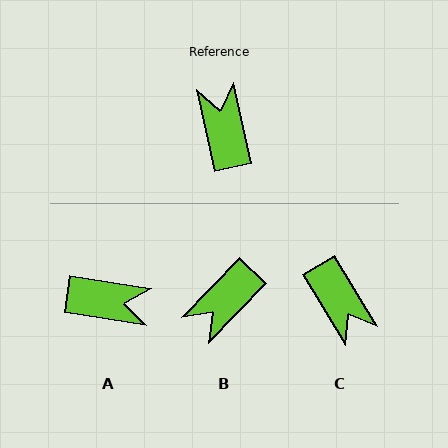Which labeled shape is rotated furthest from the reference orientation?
C, about 161 degrees away.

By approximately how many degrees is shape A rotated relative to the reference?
Approximately 111 degrees clockwise.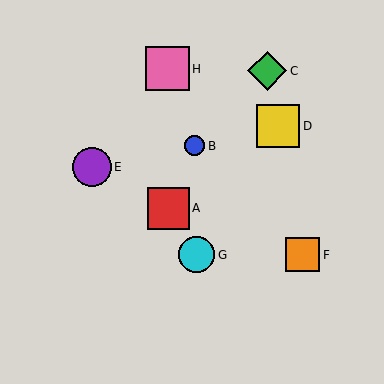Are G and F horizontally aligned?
Yes, both are at y≈255.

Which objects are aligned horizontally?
Objects F, G are aligned horizontally.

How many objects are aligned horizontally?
2 objects (F, G) are aligned horizontally.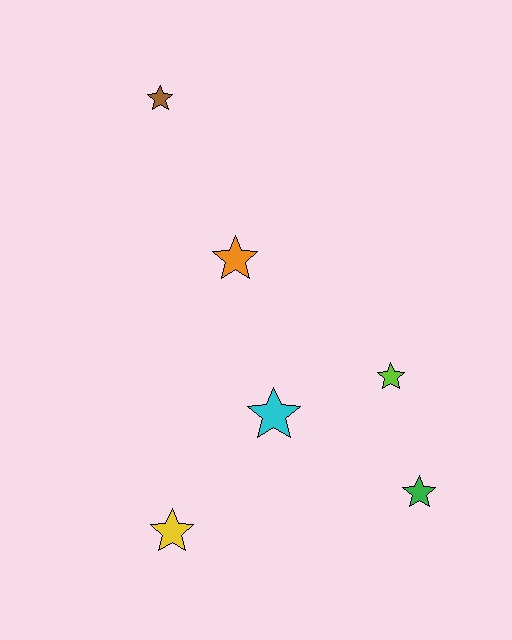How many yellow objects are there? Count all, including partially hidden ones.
There is 1 yellow object.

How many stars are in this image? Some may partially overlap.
There are 6 stars.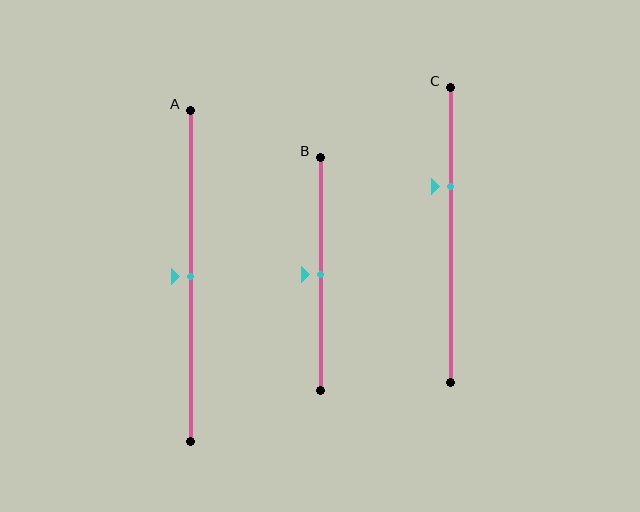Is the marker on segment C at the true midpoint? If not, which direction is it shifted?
No, the marker on segment C is shifted upward by about 17% of the segment length.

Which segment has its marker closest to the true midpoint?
Segment A has its marker closest to the true midpoint.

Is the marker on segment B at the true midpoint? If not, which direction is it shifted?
Yes, the marker on segment B is at the true midpoint.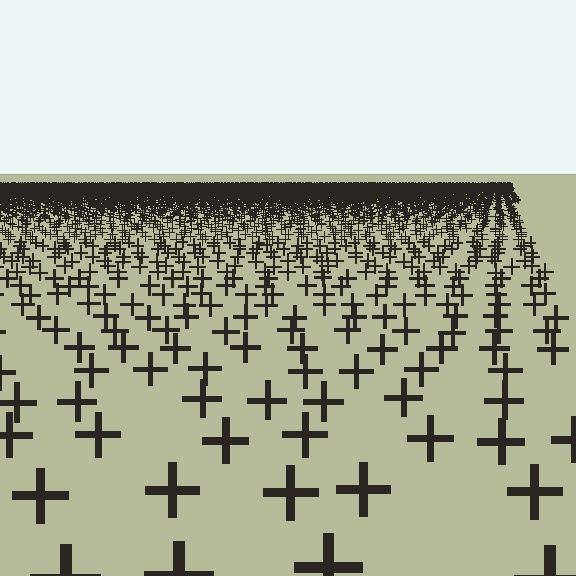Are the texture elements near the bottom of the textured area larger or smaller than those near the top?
Larger. Near the bottom, elements are closer to the viewer and appear at a bigger on-screen size.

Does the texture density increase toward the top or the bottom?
Density increases toward the top.